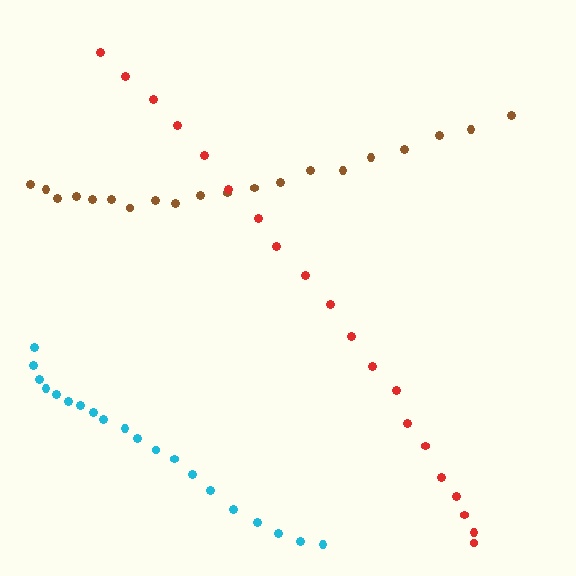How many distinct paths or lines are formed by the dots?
There are 3 distinct paths.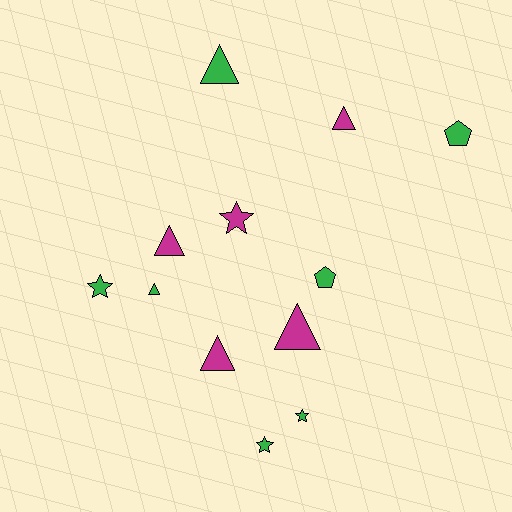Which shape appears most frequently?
Triangle, with 6 objects.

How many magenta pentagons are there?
There are no magenta pentagons.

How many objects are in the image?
There are 12 objects.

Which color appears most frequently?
Green, with 7 objects.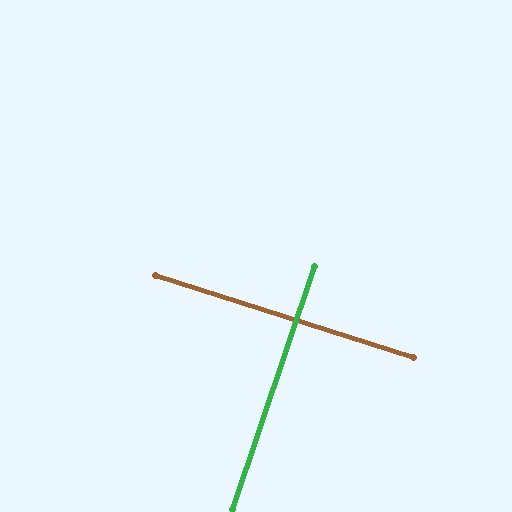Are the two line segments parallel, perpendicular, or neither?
Perpendicular — they meet at approximately 89°.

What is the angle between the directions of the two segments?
Approximately 89 degrees.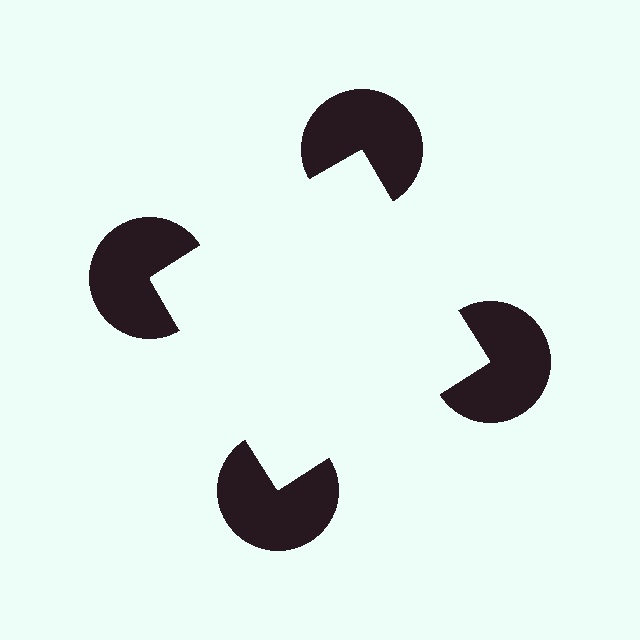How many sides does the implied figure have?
4 sides.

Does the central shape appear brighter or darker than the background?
It typically appears slightly brighter than the background, even though no actual brightness change is drawn.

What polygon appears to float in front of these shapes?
An illusory square — its edges are inferred from the aligned wedge cuts in the pac-man discs, not physically drawn.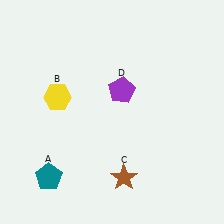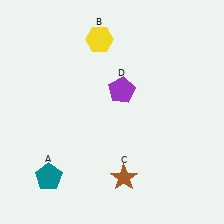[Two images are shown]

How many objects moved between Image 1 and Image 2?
1 object moved between the two images.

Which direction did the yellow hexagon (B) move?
The yellow hexagon (B) moved up.